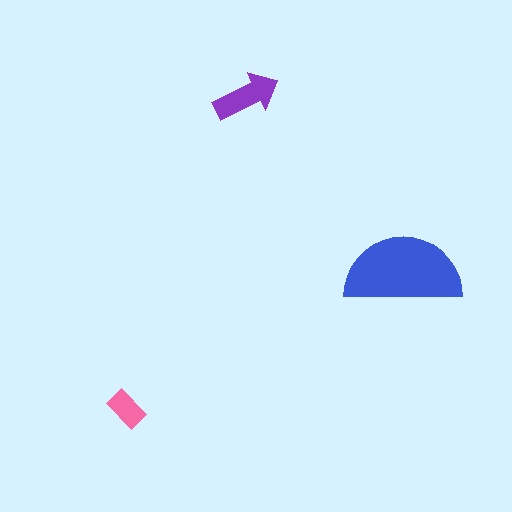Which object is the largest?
The blue semicircle.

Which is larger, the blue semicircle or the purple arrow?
The blue semicircle.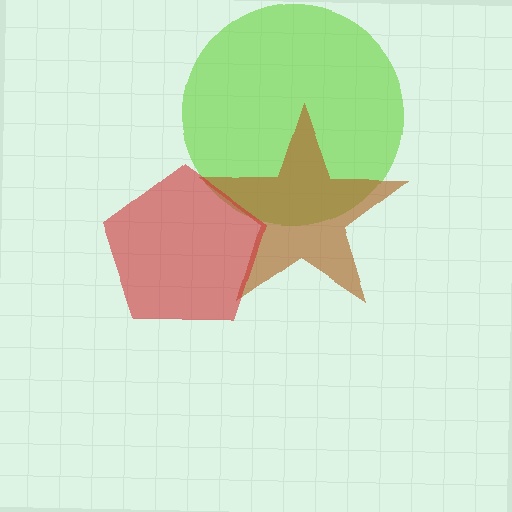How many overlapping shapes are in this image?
There are 3 overlapping shapes in the image.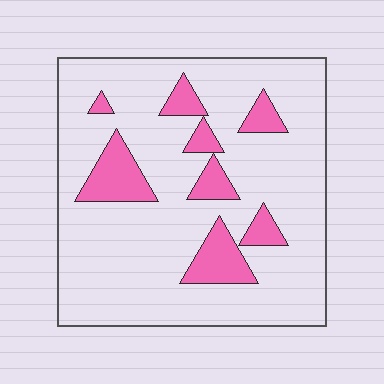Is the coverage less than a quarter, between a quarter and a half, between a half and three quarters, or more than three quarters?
Less than a quarter.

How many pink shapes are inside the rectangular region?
8.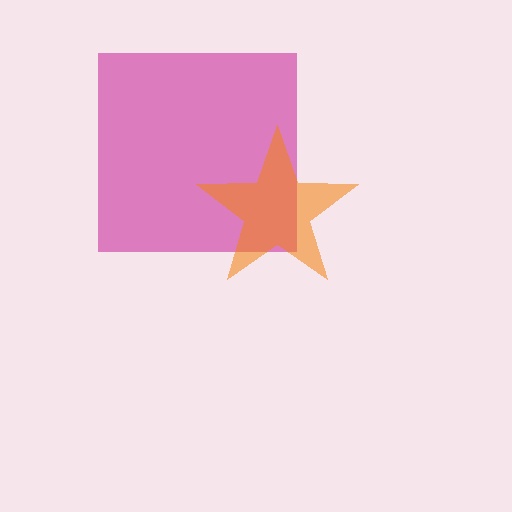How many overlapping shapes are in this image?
There are 2 overlapping shapes in the image.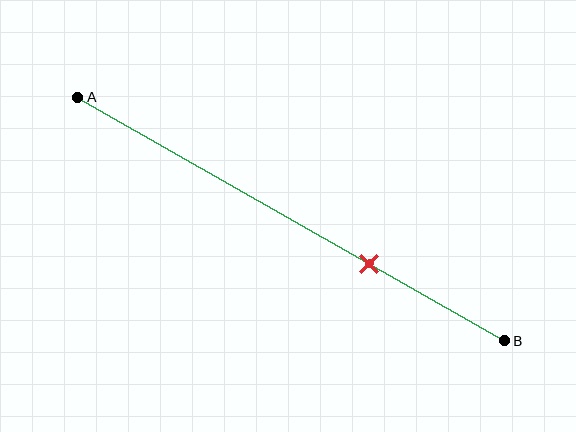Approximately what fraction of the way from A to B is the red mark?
The red mark is approximately 70% of the way from A to B.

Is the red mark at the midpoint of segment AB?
No, the mark is at about 70% from A, not at the 50% midpoint.